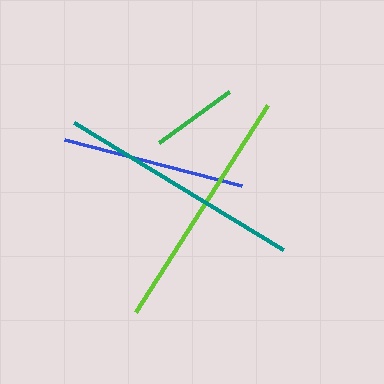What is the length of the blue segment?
The blue segment is approximately 183 pixels long.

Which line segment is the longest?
The lime line is the longest at approximately 245 pixels.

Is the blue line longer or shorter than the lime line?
The lime line is longer than the blue line.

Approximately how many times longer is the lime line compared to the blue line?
The lime line is approximately 1.3 times the length of the blue line.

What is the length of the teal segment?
The teal segment is approximately 244 pixels long.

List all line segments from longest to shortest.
From longest to shortest: lime, teal, blue, green.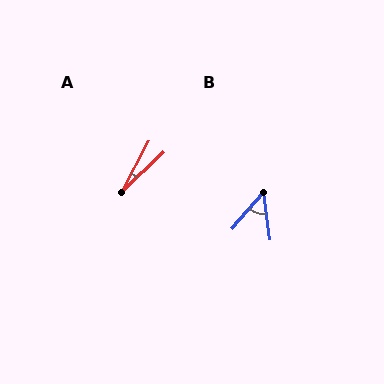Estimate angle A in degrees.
Approximately 19 degrees.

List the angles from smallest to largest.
A (19°), B (48°).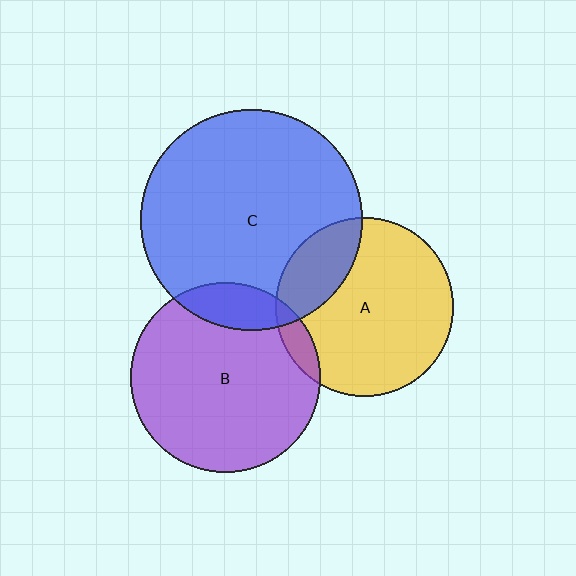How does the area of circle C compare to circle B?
Approximately 1.4 times.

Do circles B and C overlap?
Yes.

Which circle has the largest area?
Circle C (blue).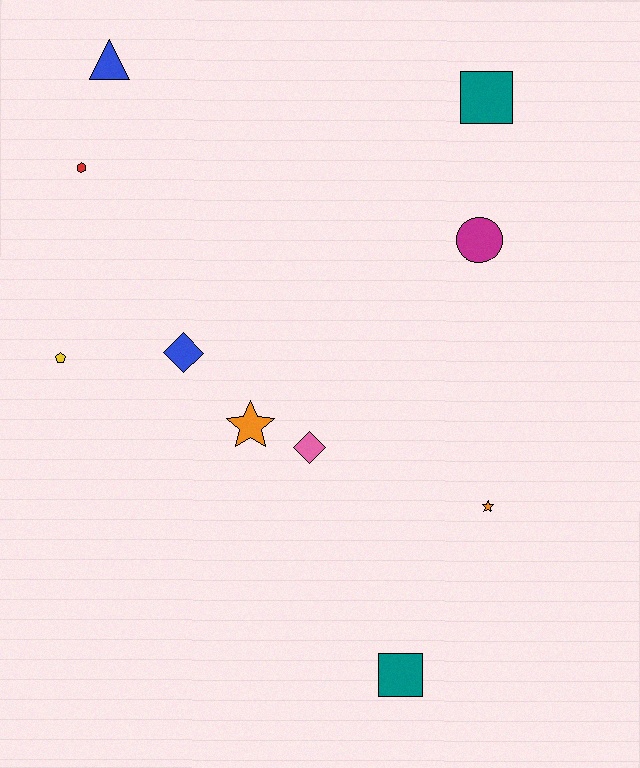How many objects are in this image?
There are 10 objects.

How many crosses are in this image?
There are no crosses.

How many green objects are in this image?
There are no green objects.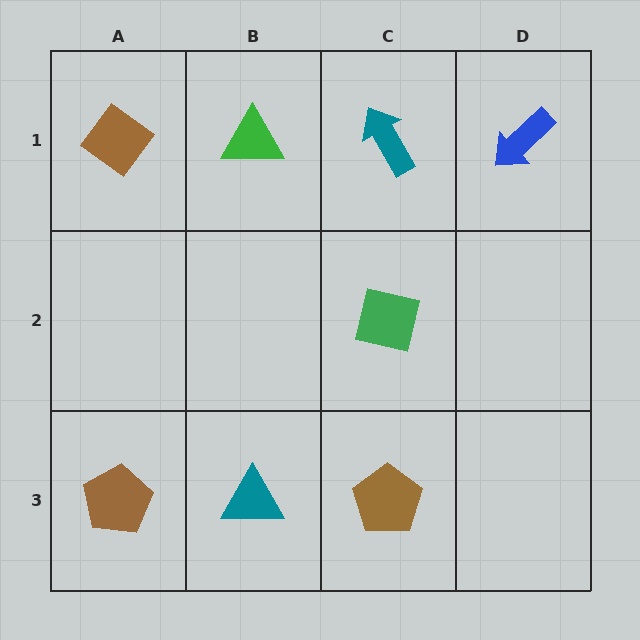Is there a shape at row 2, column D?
No, that cell is empty.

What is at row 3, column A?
A brown pentagon.